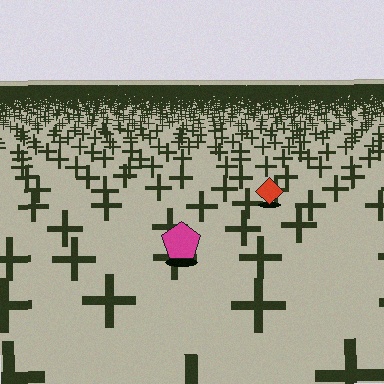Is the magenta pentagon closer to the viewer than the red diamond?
Yes. The magenta pentagon is closer — you can tell from the texture gradient: the ground texture is coarser near it.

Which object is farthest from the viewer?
The red diamond is farthest from the viewer. It appears smaller and the ground texture around it is denser.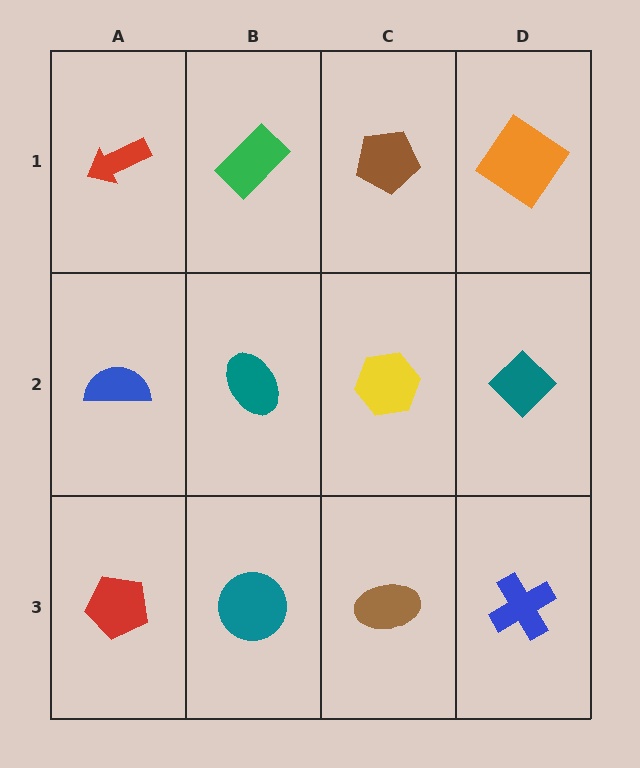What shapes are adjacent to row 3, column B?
A teal ellipse (row 2, column B), a red pentagon (row 3, column A), a brown ellipse (row 3, column C).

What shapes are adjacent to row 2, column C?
A brown pentagon (row 1, column C), a brown ellipse (row 3, column C), a teal ellipse (row 2, column B), a teal diamond (row 2, column D).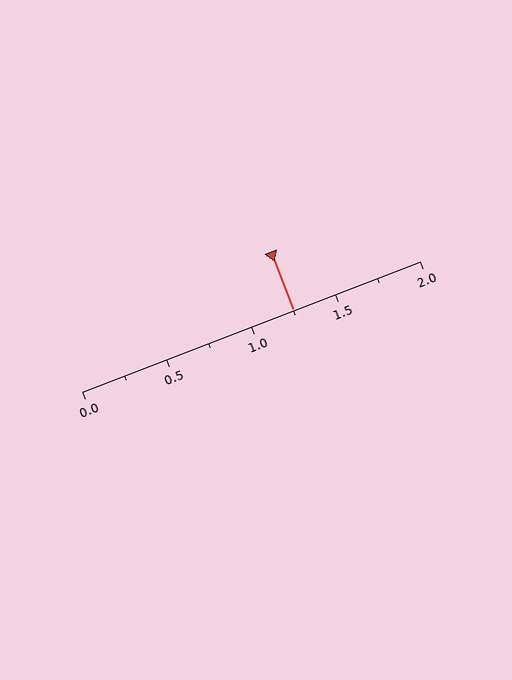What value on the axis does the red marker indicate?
The marker indicates approximately 1.25.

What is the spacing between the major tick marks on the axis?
The major ticks are spaced 0.5 apart.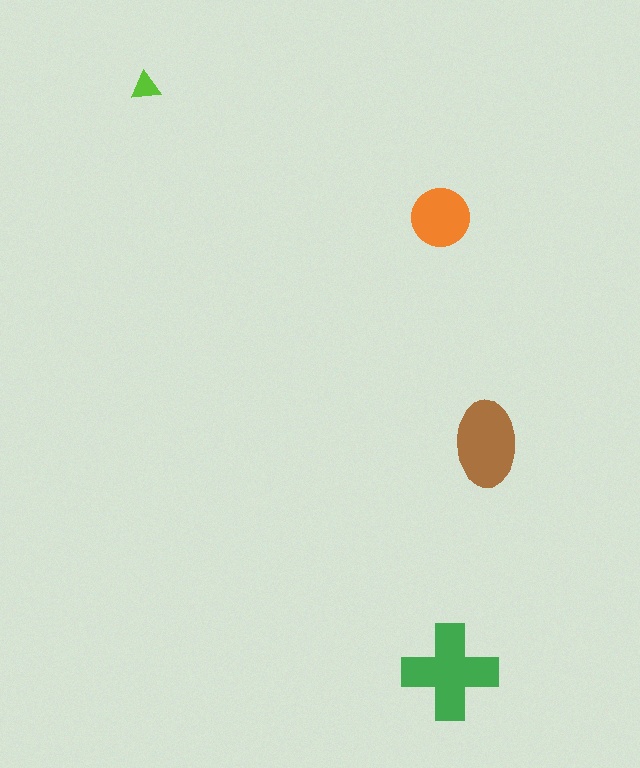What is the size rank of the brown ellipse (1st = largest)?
2nd.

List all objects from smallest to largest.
The lime triangle, the orange circle, the brown ellipse, the green cross.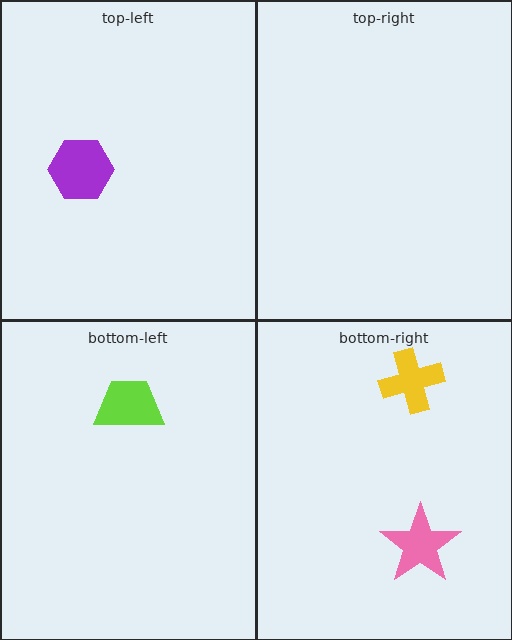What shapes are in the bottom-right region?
The pink star, the yellow cross.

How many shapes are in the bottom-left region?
1.